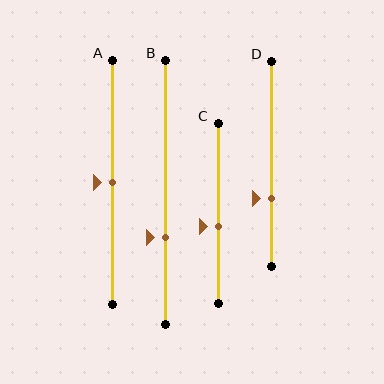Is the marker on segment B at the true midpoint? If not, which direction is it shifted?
No, the marker on segment B is shifted downward by about 17% of the segment length.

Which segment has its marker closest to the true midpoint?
Segment A has its marker closest to the true midpoint.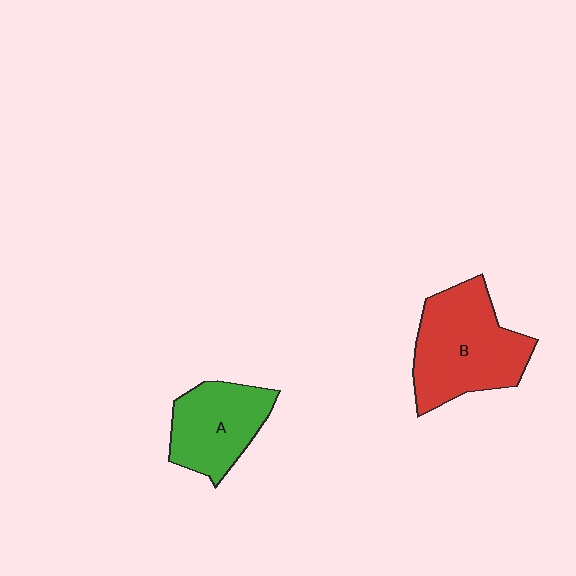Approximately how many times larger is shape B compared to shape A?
Approximately 1.4 times.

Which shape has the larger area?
Shape B (red).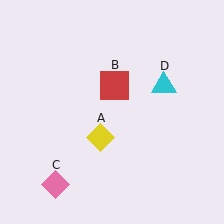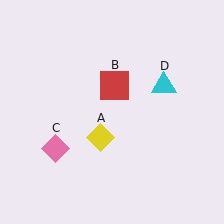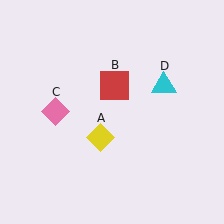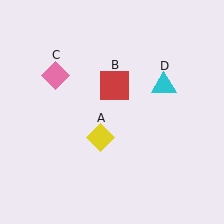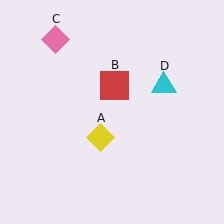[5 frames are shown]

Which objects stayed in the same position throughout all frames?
Yellow diamond (object A) and red square (object B) and cyan triangle (object D) remained stationary.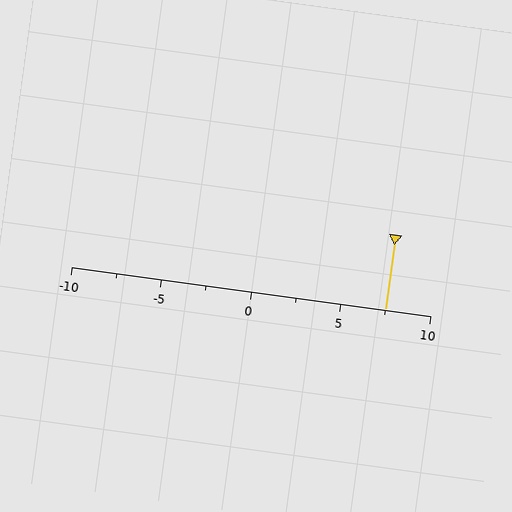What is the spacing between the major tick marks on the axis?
The major ticks are spaced 5 apart.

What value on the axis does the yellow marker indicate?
The marker indicates approximately 7.5.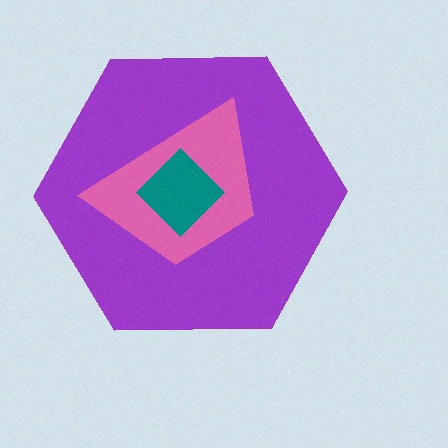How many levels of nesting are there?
3.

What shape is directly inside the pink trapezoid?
The teal diamond.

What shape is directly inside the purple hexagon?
The pink trapezoid.